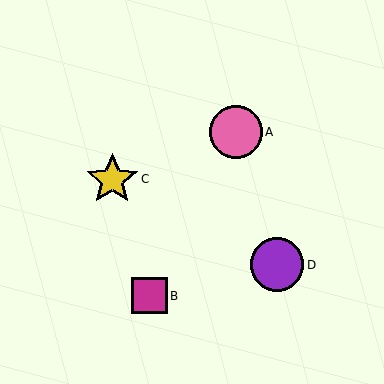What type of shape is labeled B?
Shape B is a magenta square.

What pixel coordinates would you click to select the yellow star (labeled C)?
Click at (112, 179) to select the yellow star C.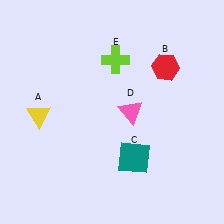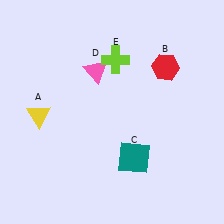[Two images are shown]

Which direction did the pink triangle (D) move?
The pink triangle (D) moved up.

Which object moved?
The pink triangle (D) moved up.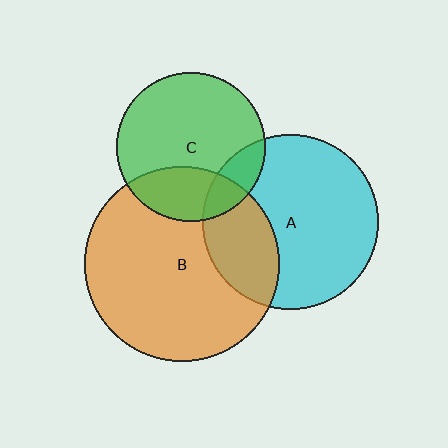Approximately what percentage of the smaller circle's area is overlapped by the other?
Approximately 15%.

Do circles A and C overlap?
Yes.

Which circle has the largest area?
Circle B (orange).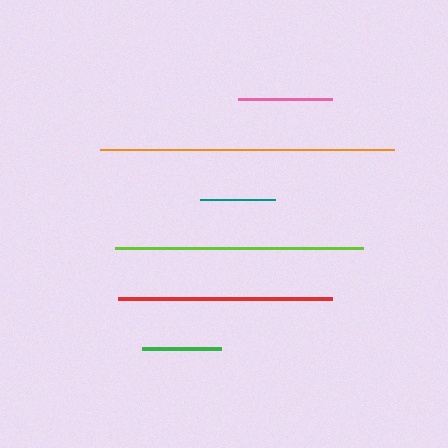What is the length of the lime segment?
The lime segment is approximately 248 pixels long.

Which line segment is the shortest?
The teal line is the shortest at approximately 75 pixels.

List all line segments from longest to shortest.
From longest to shortest: orange, lime, red, pink, green, teal.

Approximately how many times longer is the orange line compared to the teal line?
The orange line is approximately 3.9 times the length of the teal line.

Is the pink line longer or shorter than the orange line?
The orange line is longer than the pink line.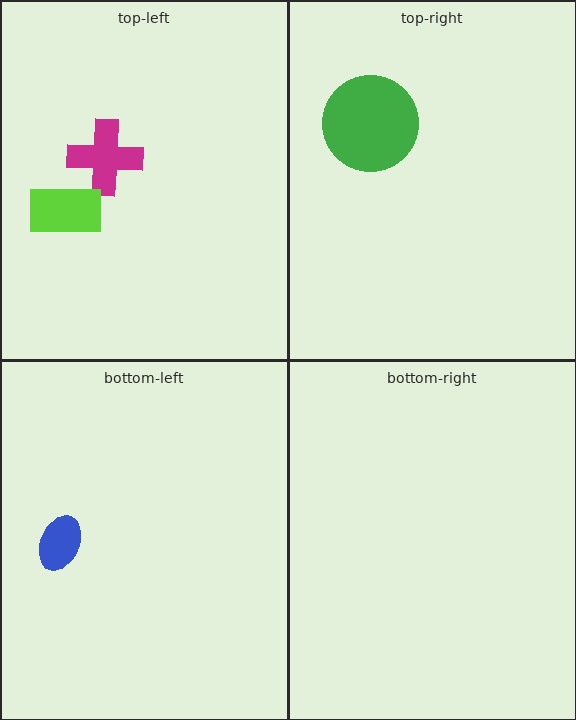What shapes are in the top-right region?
The green circle.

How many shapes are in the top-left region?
2.